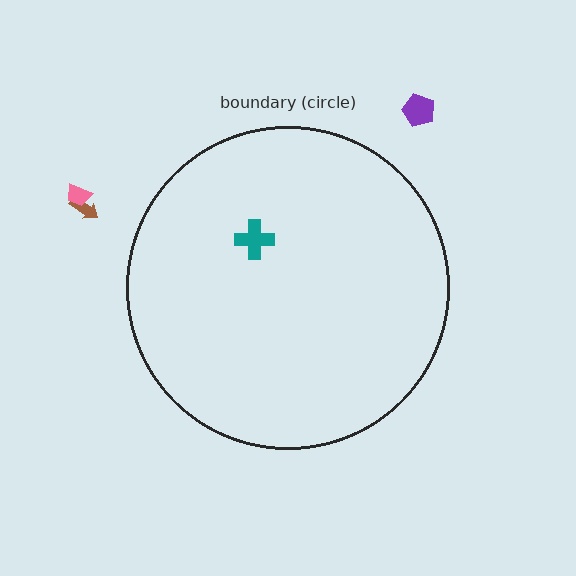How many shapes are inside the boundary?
1 inside, 3 outside.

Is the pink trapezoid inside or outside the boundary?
Outside.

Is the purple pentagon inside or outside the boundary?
Outside.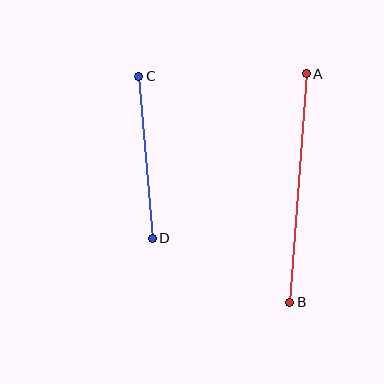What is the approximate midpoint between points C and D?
The midpoint is at approximately (146, 157) pixels.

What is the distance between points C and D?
The distance is approximately 163 pixels.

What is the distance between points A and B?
The distance is approximately 229 pixels.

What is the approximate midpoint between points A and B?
The midpoint is at approximately (298, 188) pixels.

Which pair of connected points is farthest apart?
Points A and B are farthest apart.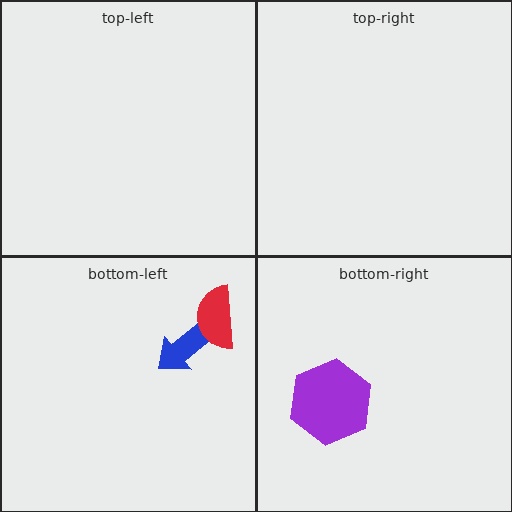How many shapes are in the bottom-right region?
1.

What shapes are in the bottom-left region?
The blue arrow, the red semicircle.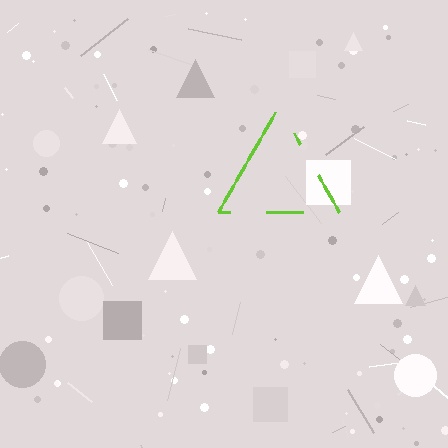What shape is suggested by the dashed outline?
The dashed outline suggests a triangle.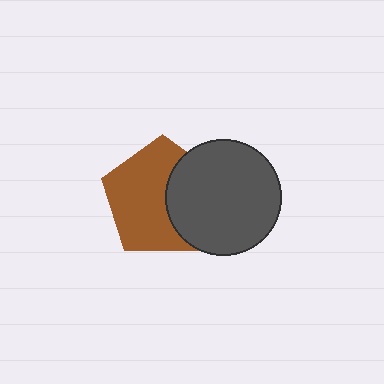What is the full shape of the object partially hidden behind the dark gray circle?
The partially hidden object is a brown pentagon.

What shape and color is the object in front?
The object in front is a dark gray circle.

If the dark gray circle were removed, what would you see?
You would see the complete brown pentagon.